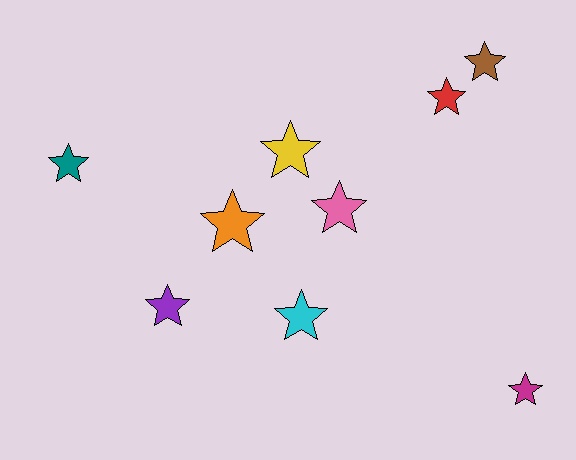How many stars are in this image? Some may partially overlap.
There are 9 stars.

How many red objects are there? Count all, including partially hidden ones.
There is 1 red object.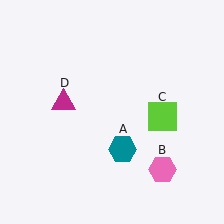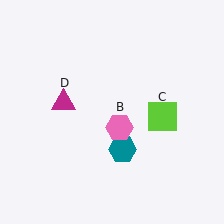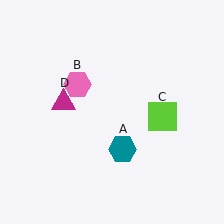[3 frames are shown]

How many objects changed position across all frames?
1 object changed position: pink hexagon (object B).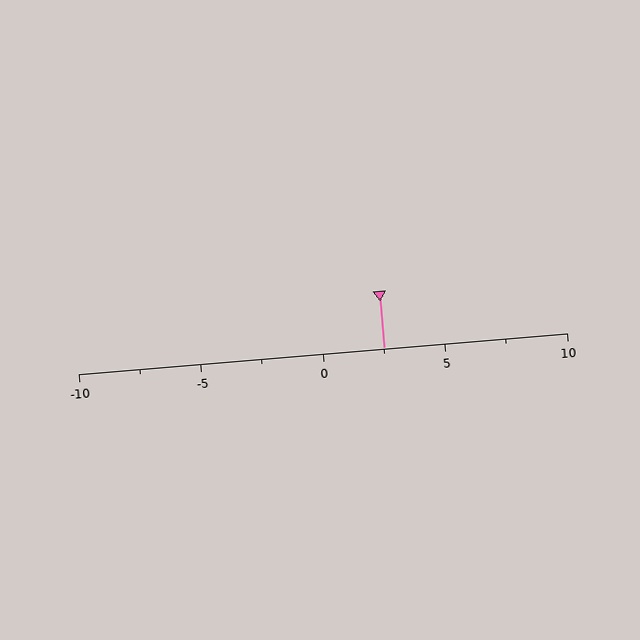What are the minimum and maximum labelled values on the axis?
The axis runs from -10 to 10.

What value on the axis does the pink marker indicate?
The marker indicates approximately 2.5.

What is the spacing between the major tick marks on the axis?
The major ticks are spaced 5 apart.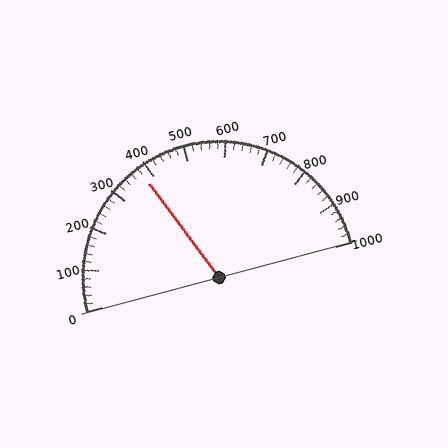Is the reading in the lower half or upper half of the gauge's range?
The reading is in the lower half of the range (0 to 1000).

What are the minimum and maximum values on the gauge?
The gauge ranges from 0 to 1000.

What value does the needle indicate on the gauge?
The needle indicates approximately 380.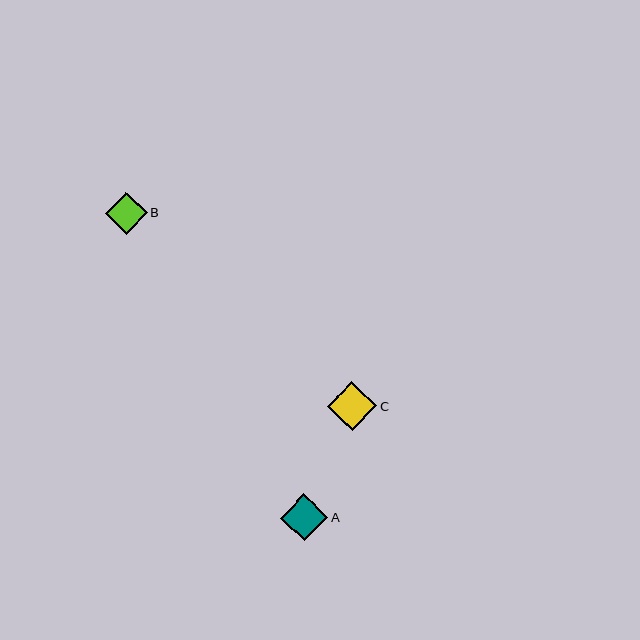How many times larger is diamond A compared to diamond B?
Diamond A is approximately 1.1 times the size of diamond B.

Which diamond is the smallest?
Diamond B is the smallest with a size of approximately 42 pixels.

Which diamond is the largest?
Diamond C is the largest with a size of approximately 49 pixels.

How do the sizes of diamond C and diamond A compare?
Diamond C and diamond A are approximately the same size.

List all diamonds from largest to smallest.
From largest to smallest: C, A, B.